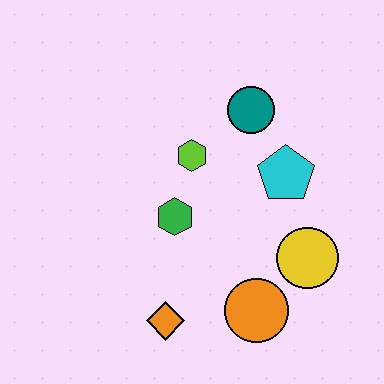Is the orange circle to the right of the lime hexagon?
Yes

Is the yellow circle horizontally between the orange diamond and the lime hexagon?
No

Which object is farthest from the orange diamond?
The teal circle is farthest from the orange diamond.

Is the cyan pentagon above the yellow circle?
Yes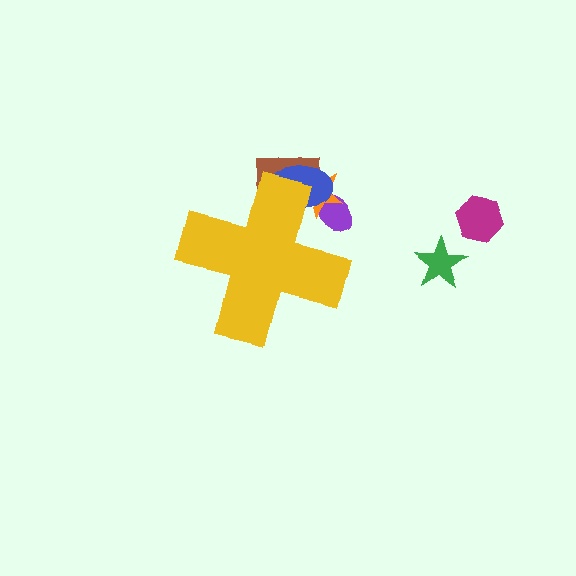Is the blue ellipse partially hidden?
Yes, the blue ellipse is partially hidden behind the yellow cross.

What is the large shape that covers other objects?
A yellow cross.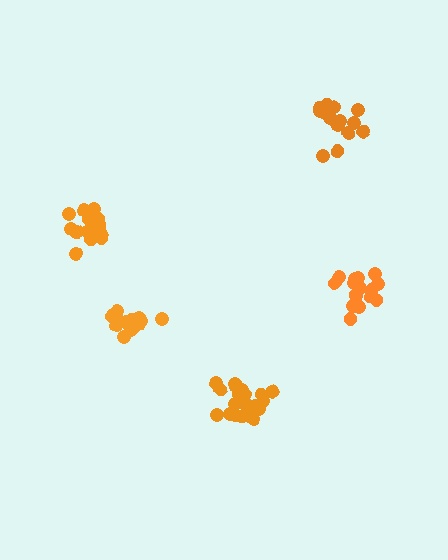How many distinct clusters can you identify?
There are 5 distinct clusters.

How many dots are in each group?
Group 1: 19 dots, Group 2: 16 dots, Group 3: 16 dots, Group 4: 20 dots, Group 5: 15 dots (86 total).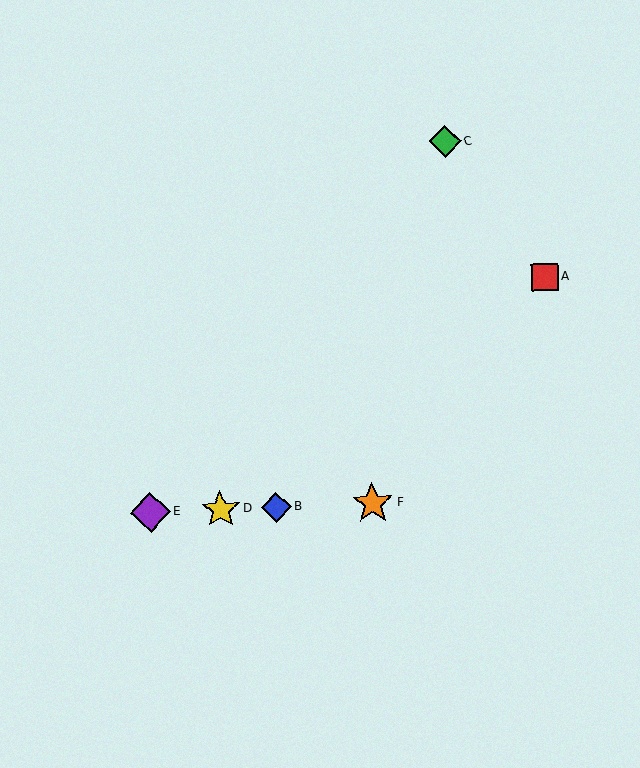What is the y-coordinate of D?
Object D is at y≈509.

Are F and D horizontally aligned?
Yes, both are at y≈503.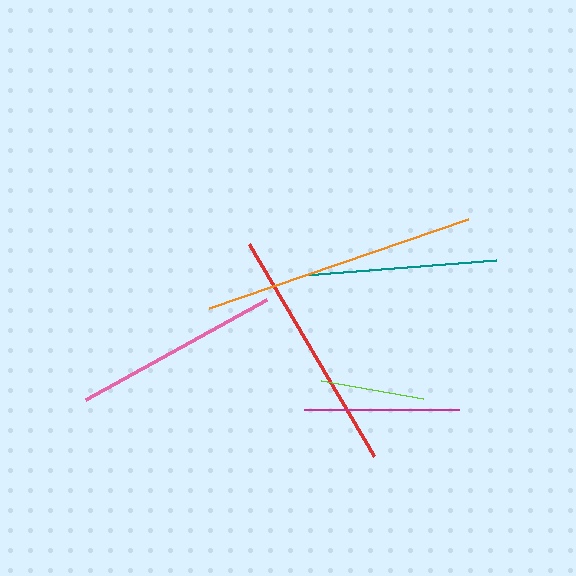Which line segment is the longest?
The orange line is the longest at approximately 274 pixels.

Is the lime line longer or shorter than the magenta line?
The magenta line is longer than the lime line.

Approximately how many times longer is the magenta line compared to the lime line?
The magenta line is approximately 1.5 times the length of the lime line.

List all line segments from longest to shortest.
From longest to shortest: orange, red, pink, teal, magenta, lime.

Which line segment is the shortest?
The lime line is the shortest at approximately 103 pixels.